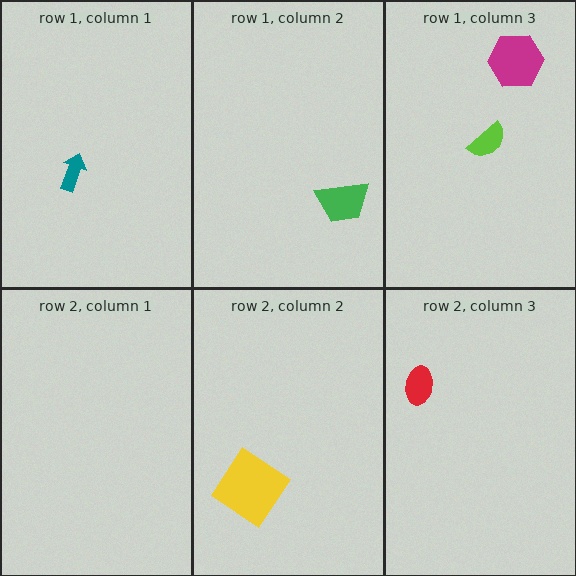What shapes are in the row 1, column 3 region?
The magenta hexagon, the lime semicircle.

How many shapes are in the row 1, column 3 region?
2.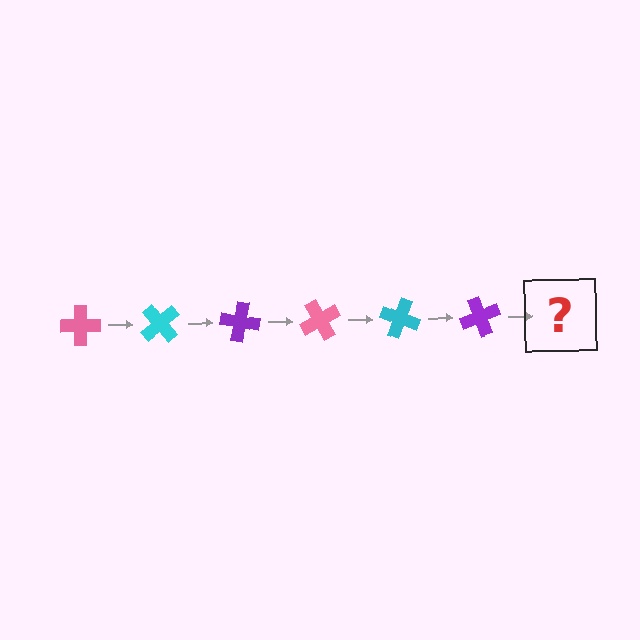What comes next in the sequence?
The next element should be a pink cross, rotated 300 degrees from the start.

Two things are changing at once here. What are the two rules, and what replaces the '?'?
The two rules are that it rotates 50 degrees each step and the color cycles through pink, cyan, and purple. The '?' should be a pink cross, rotated 300 degrees from the start.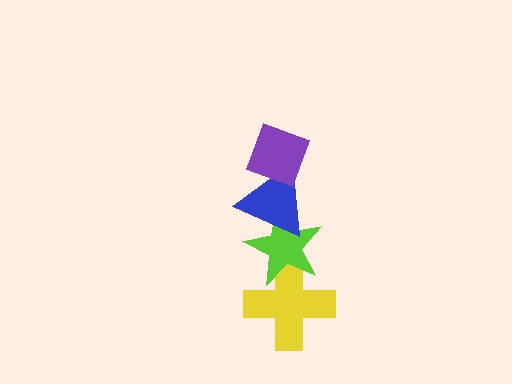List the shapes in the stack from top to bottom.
From top to bottom: the purple diamond, the blue triangle, the lime star, the yellow cross.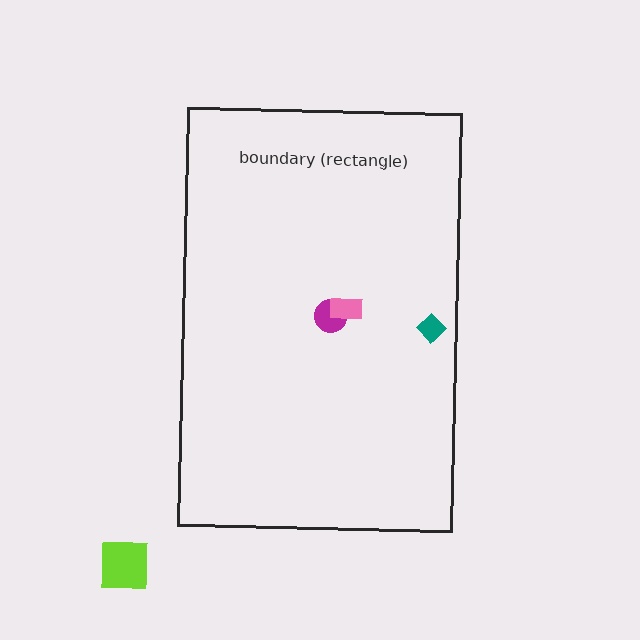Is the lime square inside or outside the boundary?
Outside.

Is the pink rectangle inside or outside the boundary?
Inside.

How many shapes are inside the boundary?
3 inside, 1 outside.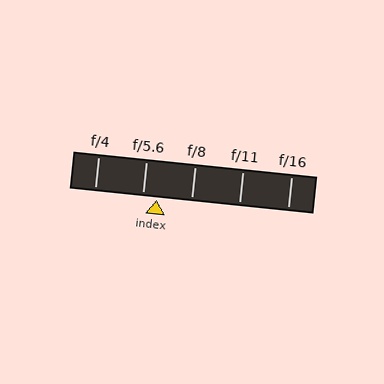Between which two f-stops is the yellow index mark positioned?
The index mark is between f/5.6 and f/8.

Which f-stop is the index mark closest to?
The index mark is closest to f/5.6.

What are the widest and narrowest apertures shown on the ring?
The widest aperture shown is f/4 and the narrowest is f/16.